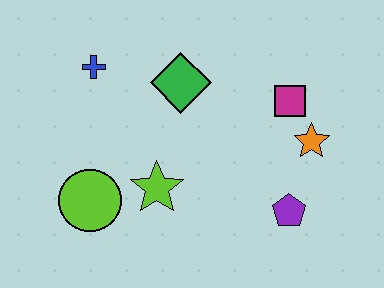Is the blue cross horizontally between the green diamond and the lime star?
No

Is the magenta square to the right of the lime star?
Yes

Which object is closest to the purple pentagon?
The orange star is closest to the purple pentagon.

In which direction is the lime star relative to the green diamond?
The lime star is below the green diamond.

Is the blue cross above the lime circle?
Yes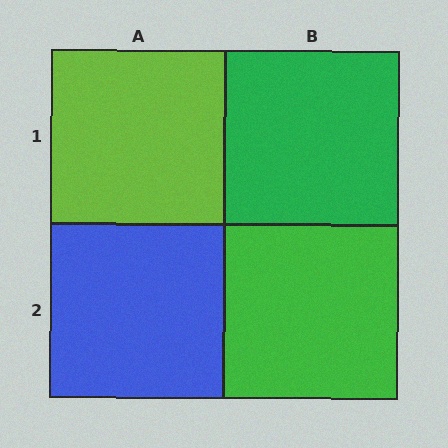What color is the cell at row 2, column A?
Blue.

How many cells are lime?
1 cell is lime.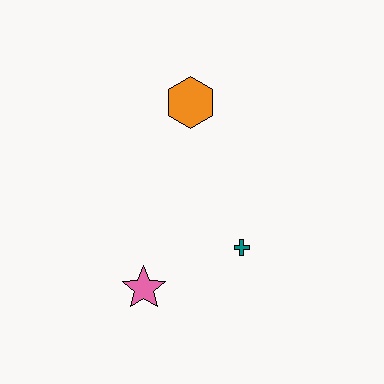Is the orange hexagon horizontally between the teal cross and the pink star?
Yes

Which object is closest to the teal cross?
The pink star is closest to the teal cross.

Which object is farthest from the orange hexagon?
The pink star is farthest from the orange hexagon.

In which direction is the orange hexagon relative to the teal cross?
The orange hexagon is above the teal cross.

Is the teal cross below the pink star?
No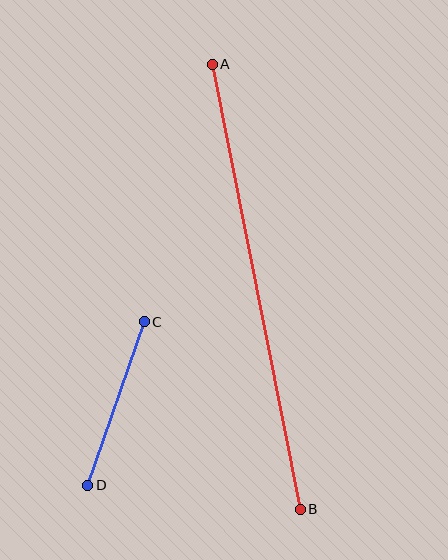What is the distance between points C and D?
The distance is approximately 173 pixels.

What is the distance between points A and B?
The distance is approximately 454 pixels.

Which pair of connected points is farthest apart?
Points A and B are farthest apart.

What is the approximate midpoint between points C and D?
The midpoint is at approximately (116, 403) pixels.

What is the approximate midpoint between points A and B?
The midpoint is at approximately (256, 287) pixels.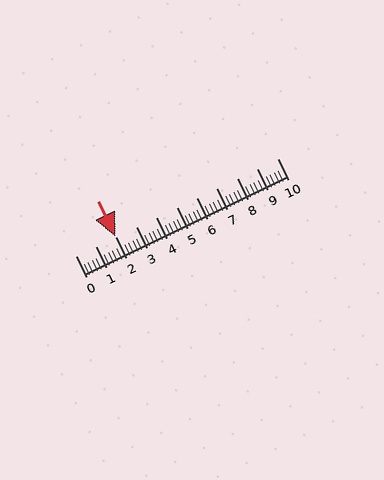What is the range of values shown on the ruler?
The ruler shows values from 0 to 10.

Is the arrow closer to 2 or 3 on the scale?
The arrow is closer to 2.